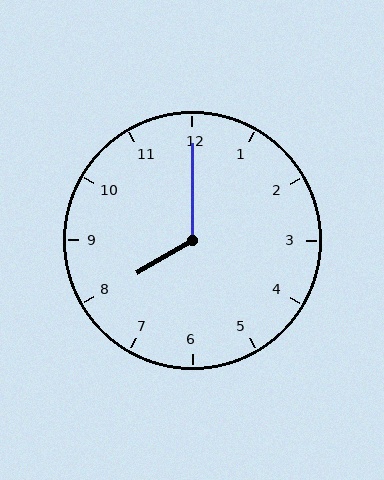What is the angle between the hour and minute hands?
Approximately 120 degrees.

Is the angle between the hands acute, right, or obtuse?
It is obtuse.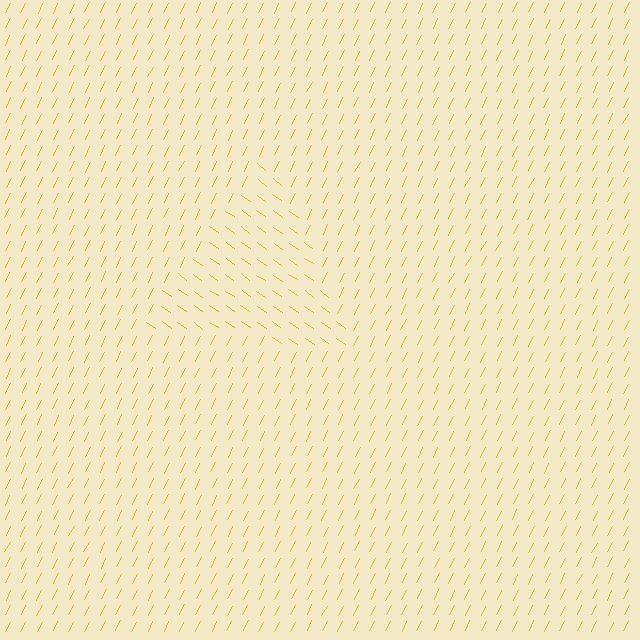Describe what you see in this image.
The image is filled with small yellow line segments. A triangle region in the image has lines oriented differently from the surrounding lines, creating a visible texture boundary.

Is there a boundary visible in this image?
Yes, there is a texture boundary formed by a change in line orientation.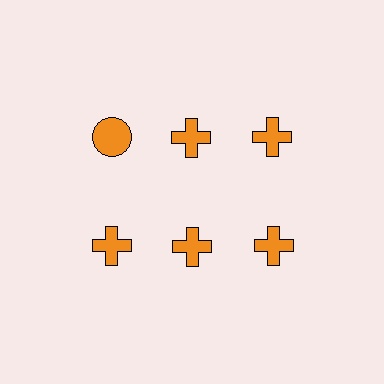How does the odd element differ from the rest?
It has a different shape: circle instead of cross.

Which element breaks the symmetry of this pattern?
The orange circle in the top row, leftmost column breaks the symmetry. All other shapes are orange crosses.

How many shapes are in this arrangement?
There are 6 shapes arranged in a grid pattern.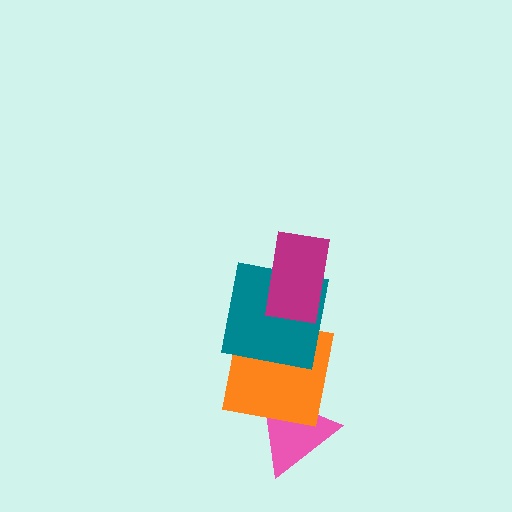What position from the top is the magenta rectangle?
The magenta rectangle is 1st from the top.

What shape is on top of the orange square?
The teal square is on top of the orange square.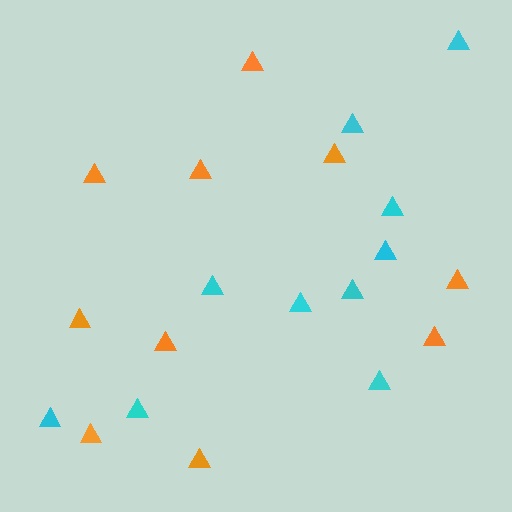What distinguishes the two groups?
There are 2 groups: one group of orange triangles (10) and one group of cyan triangles (10).